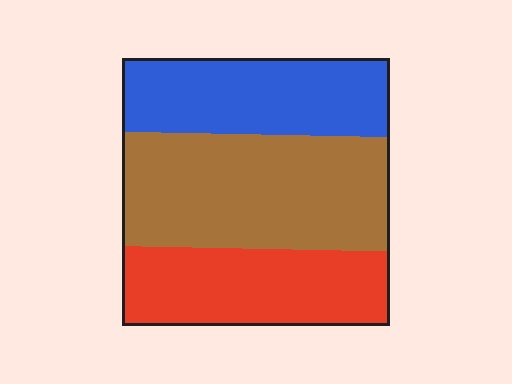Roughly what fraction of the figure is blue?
Blue covers around 30% of the figure.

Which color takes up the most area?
Brown, at roughly 45%.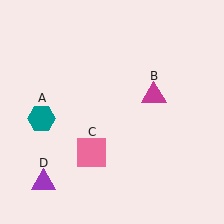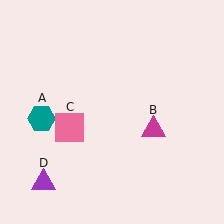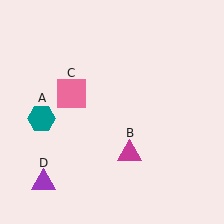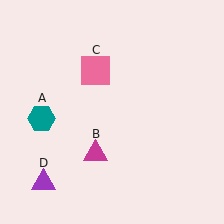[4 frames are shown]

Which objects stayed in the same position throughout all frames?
Teal hexagon (object A) and purple triangle (object D) remained stationary.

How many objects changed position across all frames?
2 objects changed position: magenta triangle (object B), pink square (object C).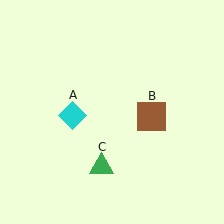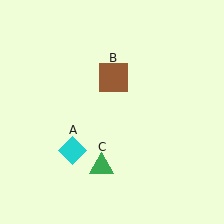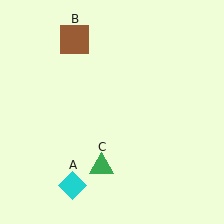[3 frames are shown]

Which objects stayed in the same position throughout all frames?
Green triangle (object C) remained stationary.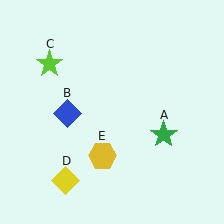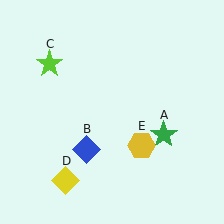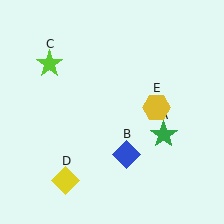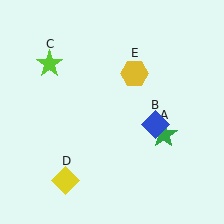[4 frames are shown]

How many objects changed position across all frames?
2 objects changed position: blue diamond (object B), yellow hexagon (object E).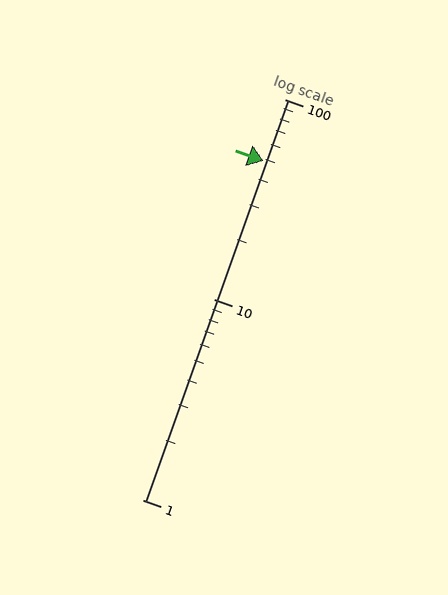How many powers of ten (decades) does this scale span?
The scale spans 2 decades, from 1 to 100.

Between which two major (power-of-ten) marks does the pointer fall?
The pointer is between 10 and 100.